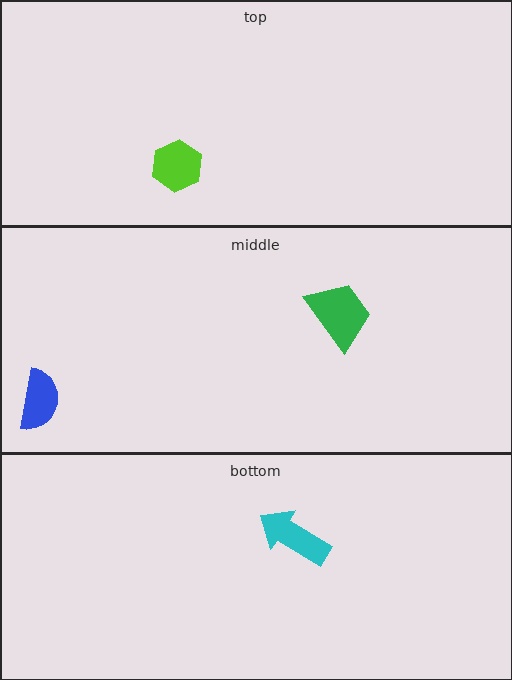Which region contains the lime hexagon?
The top region.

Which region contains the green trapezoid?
The middle region.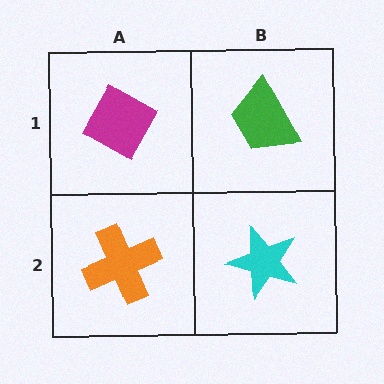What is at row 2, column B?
A cyan star.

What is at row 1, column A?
A magenta diamond.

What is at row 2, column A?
An orange cross.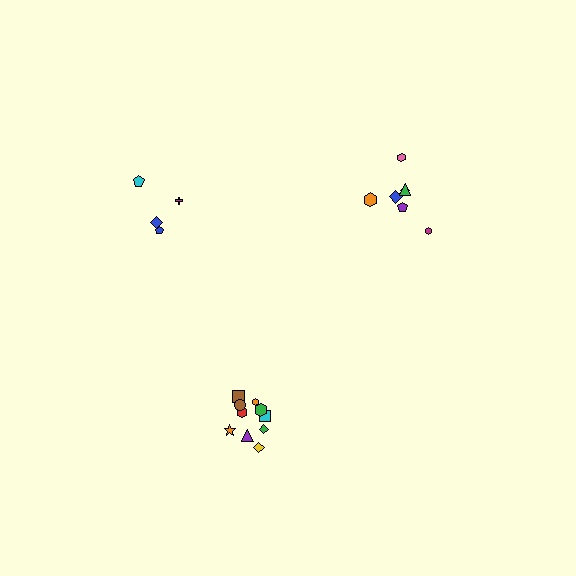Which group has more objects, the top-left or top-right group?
The top-right group.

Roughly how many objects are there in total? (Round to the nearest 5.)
Roughly 20 objects in total.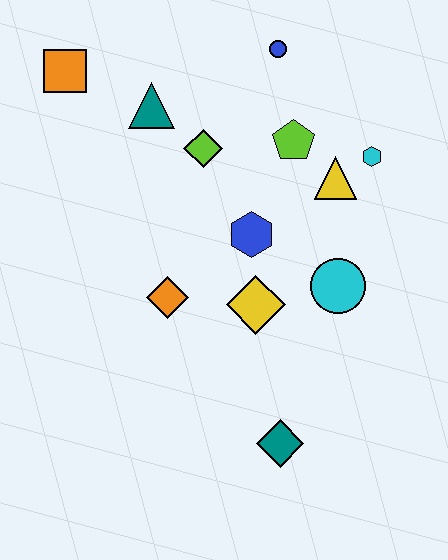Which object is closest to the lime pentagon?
The yellow triangle is closest to the lime pentagon.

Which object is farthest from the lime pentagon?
The teal diamond is farthest from the lime pentagon.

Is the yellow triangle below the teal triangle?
Yes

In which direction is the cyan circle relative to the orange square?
The cyan circle is to the right of the orange square.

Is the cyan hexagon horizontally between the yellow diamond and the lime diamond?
No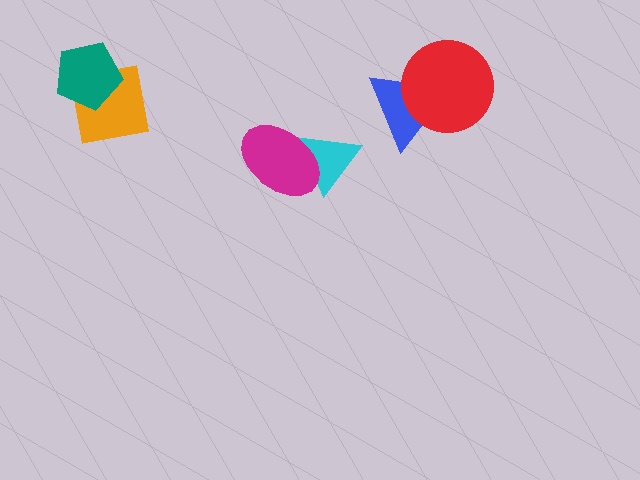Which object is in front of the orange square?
The teal pentagon is in front of the orange square.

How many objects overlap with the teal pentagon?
1 object overlaps with the teal pentagon.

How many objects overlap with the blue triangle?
1 object overlaps with the blue triangle.